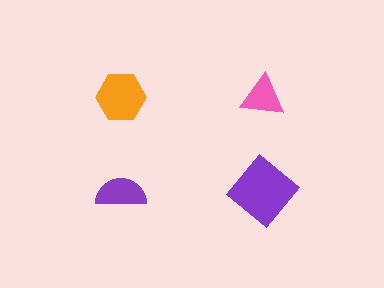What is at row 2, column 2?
A purple diamond.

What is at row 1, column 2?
A pink triangle.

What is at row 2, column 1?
A purple semicircle.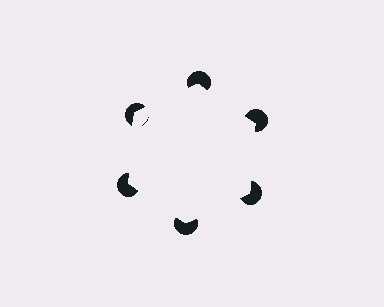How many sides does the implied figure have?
6 sides.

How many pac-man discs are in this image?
There are 6 — one at each vertex of the illusory hexagon.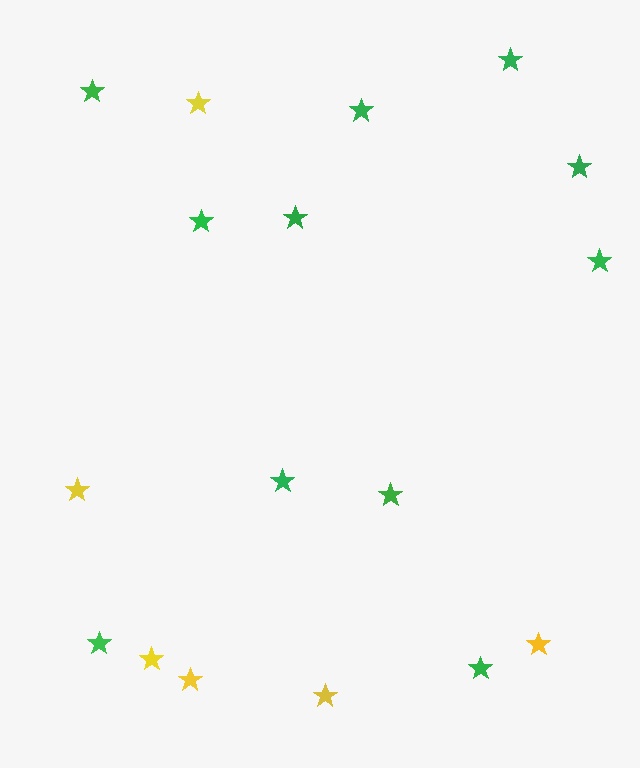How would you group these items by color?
There are 2 groups: one group of yellow stars (6) and one group of green stars (11).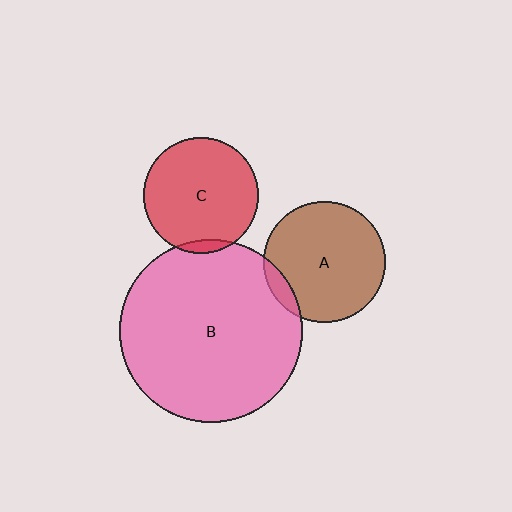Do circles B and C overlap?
Yes.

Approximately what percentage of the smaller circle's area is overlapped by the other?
Approximately 5%.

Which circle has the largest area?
Circle B (pink).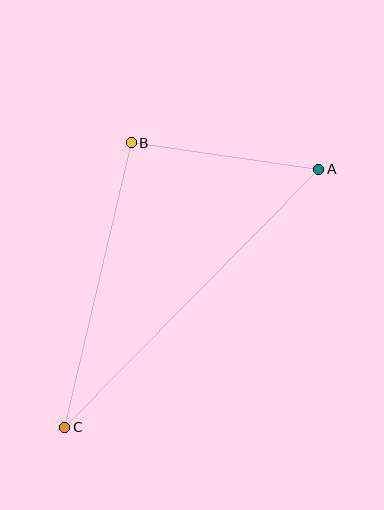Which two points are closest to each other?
Points A and B are closest to each other.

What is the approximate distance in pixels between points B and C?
The distance between B and C is approximately 292 pixels.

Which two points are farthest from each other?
Points A and C are farthest from each other.